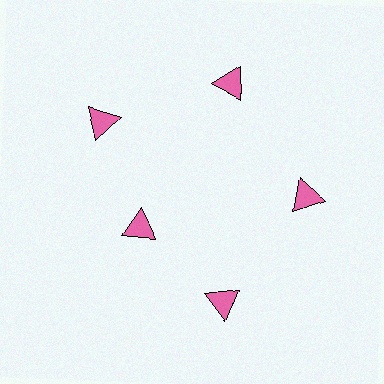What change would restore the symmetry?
The symmetry would be restored by moving it outward, back onto the ring so that all 5 triangles sit at equal angles and equal distance from the center.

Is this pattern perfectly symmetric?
No. The 5 pink triangles are arranged in a ring, but one element near the 8 o'clock position is pulled inward toward the center, breaking the 5-fold rotational symmetry.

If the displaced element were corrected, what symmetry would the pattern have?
It would have 5-fold rotational symmetry — the pattern would map onto itself every 72 degrees.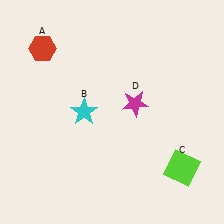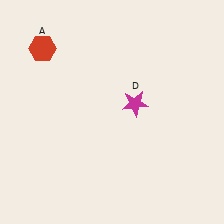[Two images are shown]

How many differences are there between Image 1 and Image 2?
There are 2 differences between the two images.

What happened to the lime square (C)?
The lime square (C) was removed in Image 2. It was in the bottom-right area of Image 1.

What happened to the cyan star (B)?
The cyan star (B) was removed in Image 2. It was in the top-left area of Image 1.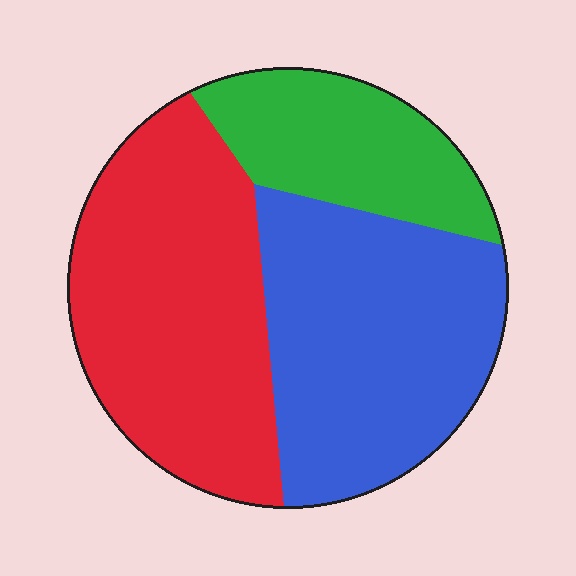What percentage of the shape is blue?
Blue covers roughly 40% of the shape.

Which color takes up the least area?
Green, at roughly 20%.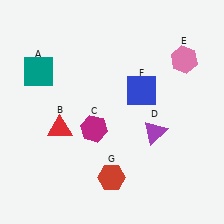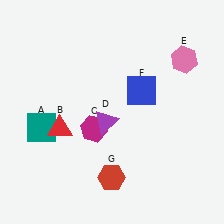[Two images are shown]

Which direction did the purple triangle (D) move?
The purple triangle (D) moved left.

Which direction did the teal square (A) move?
The teal square (A) moved down.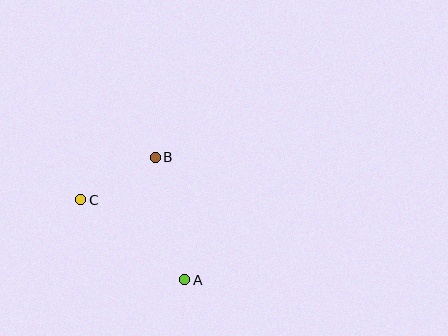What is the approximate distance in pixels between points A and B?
The distance between A and B is approximately 126 pixels.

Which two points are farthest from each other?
Points A and C are farthest from each other.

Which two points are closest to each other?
Points B and C are closest to each other.